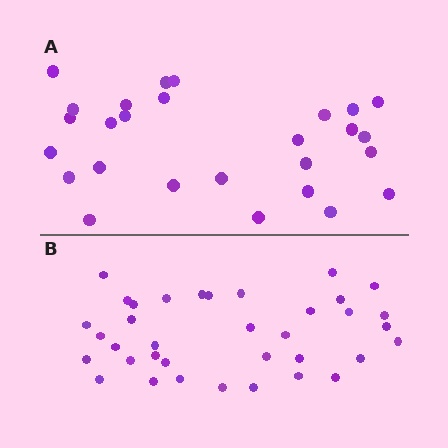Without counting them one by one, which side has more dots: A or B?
Region B (the bottom region) has more dots.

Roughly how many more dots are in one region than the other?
Region B has roughly 8 or so more dots than region A.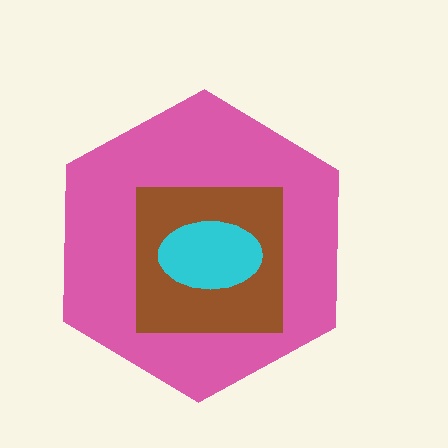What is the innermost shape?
The cyan ellipse.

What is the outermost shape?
The pink hexagon.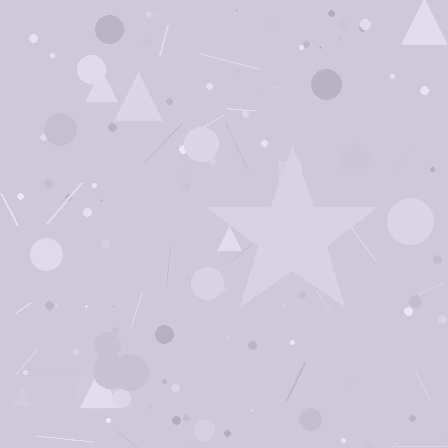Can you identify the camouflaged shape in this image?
The camouflaged shape is a star.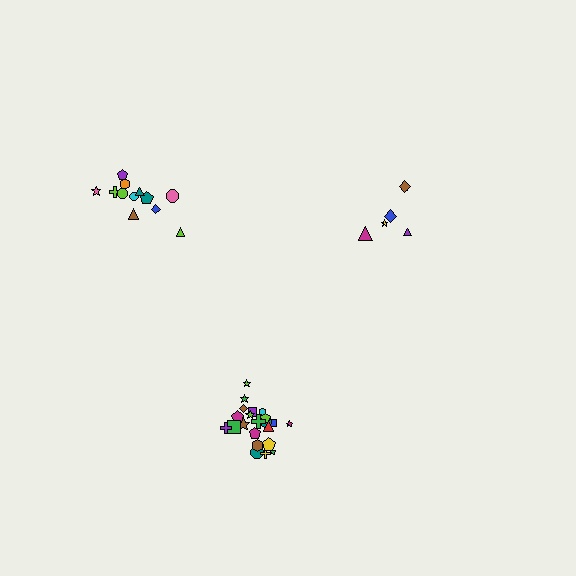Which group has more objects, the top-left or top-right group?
The top-left group.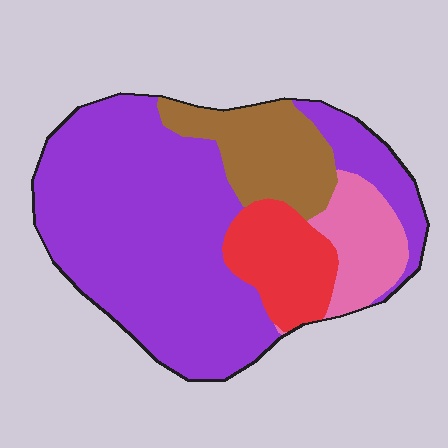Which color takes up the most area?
Purple, at roughly 60%.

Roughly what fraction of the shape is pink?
Pink takes up about one tenth (1/10) of the shape.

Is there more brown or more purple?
Purple.